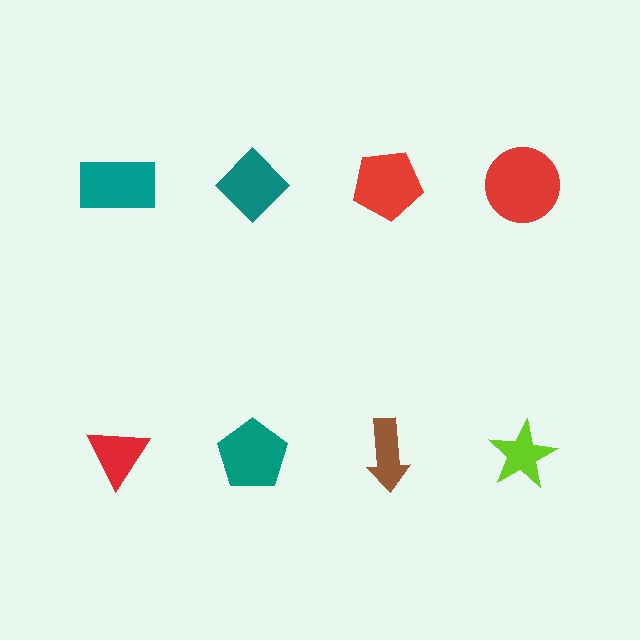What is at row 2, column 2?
A teal pentagon.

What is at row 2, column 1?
A red triangle.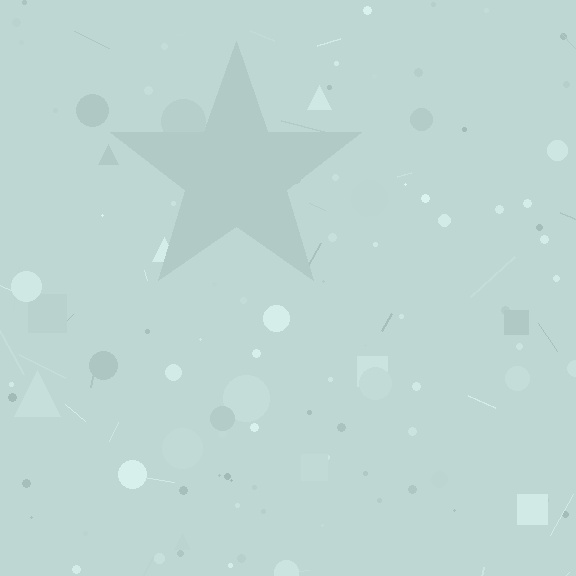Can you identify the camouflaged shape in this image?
The camouflaged shape is a star.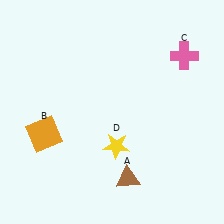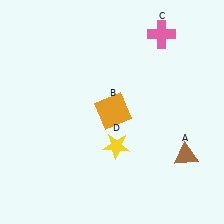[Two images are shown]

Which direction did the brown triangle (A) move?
The brown triangle (A) moved right.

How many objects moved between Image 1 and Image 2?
3 objects moved between the two images.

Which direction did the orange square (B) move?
The orange square (B) moved right.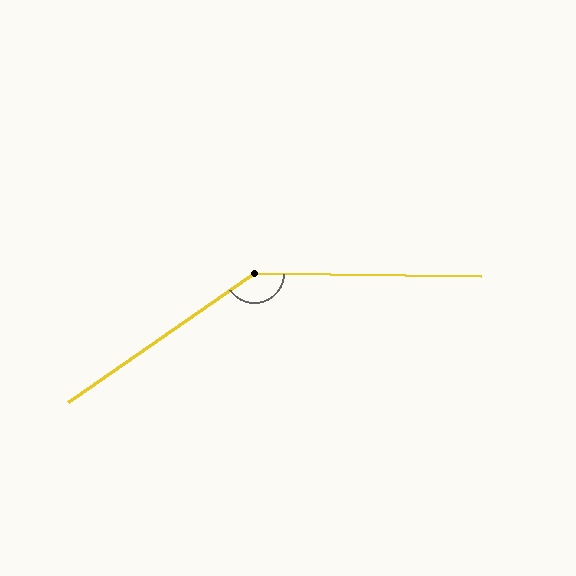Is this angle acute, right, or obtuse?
It is obtuse.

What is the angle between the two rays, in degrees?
Approximately 144 degrees.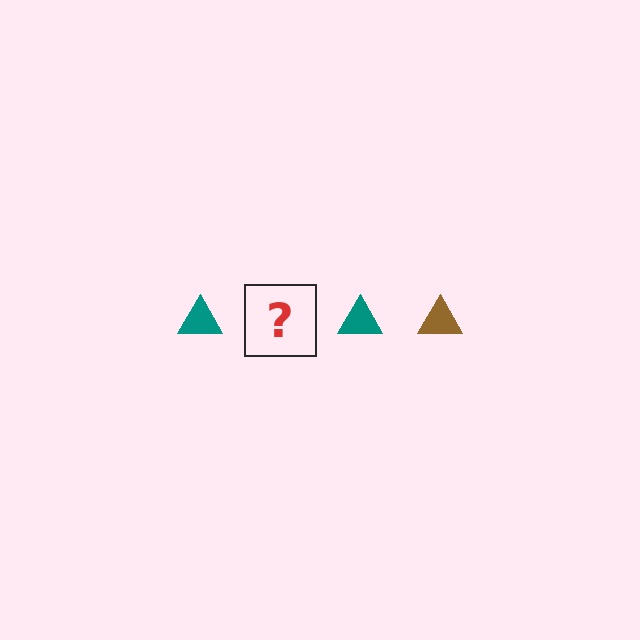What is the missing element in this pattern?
The missing element is a brown triangle.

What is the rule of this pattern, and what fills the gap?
The rule is that the pattern cycles through teal, brown triangles. The gap should be filled with a brown triangle.